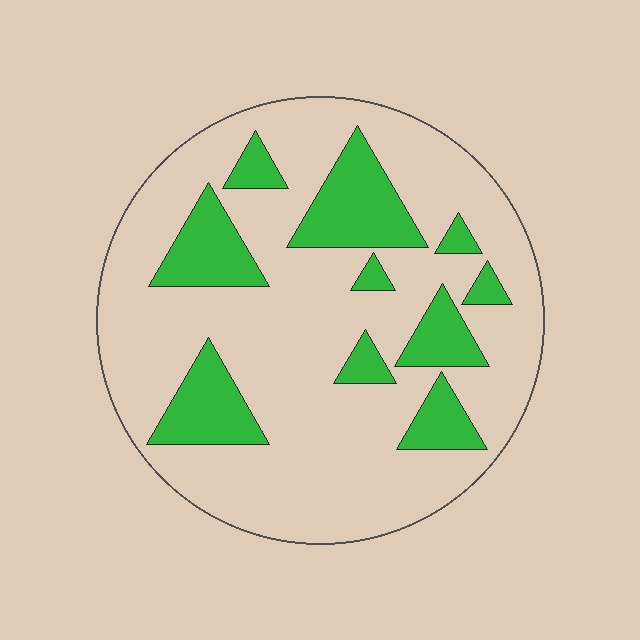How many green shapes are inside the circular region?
10.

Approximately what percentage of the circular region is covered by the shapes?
Approximately 25%.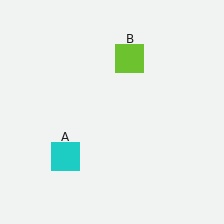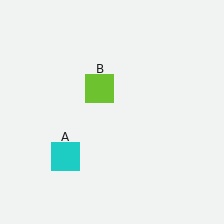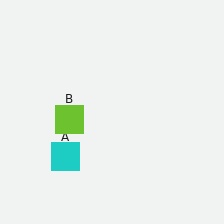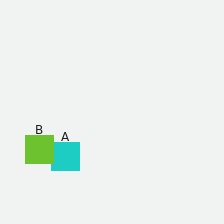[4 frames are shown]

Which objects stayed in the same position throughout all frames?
Cyan square (object A) remained stationary.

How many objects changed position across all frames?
1 object changed position: lime square (object B).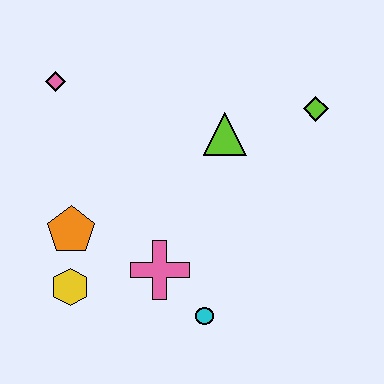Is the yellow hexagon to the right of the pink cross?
No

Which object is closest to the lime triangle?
The lime diamond is closest to the lime triangle.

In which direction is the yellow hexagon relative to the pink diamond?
The yellow hexagon is below the pink diamond.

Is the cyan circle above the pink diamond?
No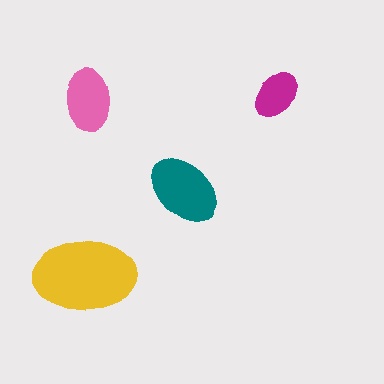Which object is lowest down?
The yellow ellipse is bottommost.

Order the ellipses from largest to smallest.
the yellow one, the teal one, the pink one, the magenta one.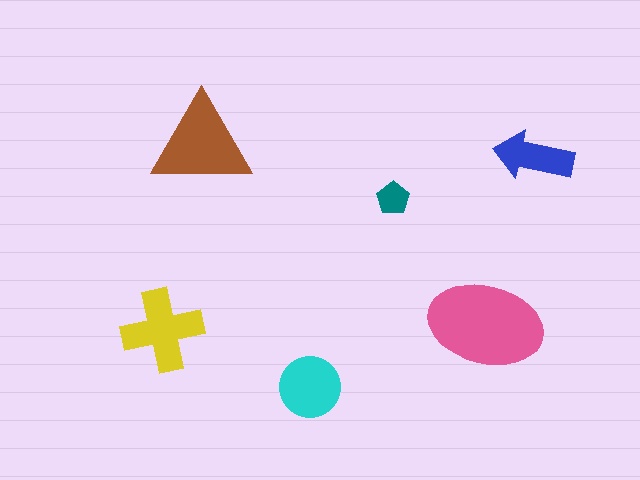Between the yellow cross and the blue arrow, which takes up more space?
The yellow cross.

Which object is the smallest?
The teal pentagon.